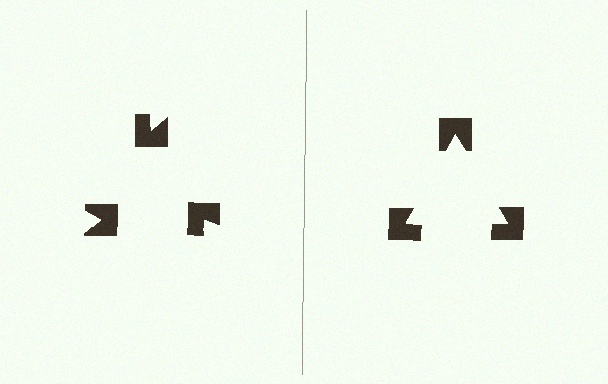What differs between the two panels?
The notched squares are positioned identically on both sides; only the wedge orientations differ. On the right they align to a triangle; on the left they are misaligned.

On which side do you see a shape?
An illusory triangle appears on the right side. On the left side the wedge cuts are rotated, so no coherent shape forms.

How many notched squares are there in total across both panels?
6 — 3 on each side.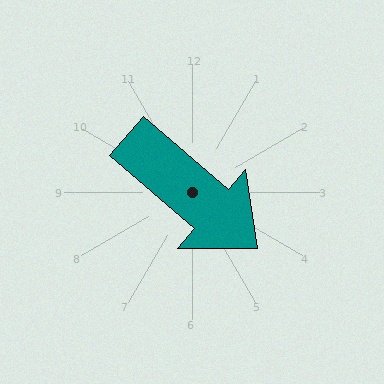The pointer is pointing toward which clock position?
Roughly 4 o'clock.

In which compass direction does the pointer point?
Southeast.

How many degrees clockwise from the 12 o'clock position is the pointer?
Approximately 131 degrees.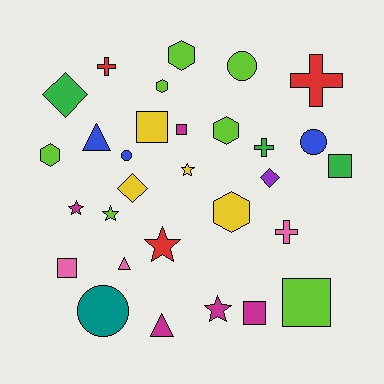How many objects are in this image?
There are 30 objects.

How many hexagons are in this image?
There are 5 hexagons.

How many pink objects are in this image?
There are 3 pink objects.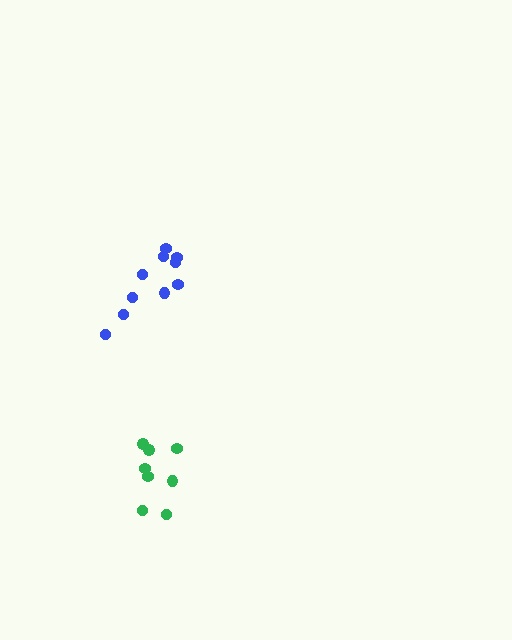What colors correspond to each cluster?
The clusters are colored: green, blue.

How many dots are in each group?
Group 1: 8 dots, Group 2: 10 dots (18 total).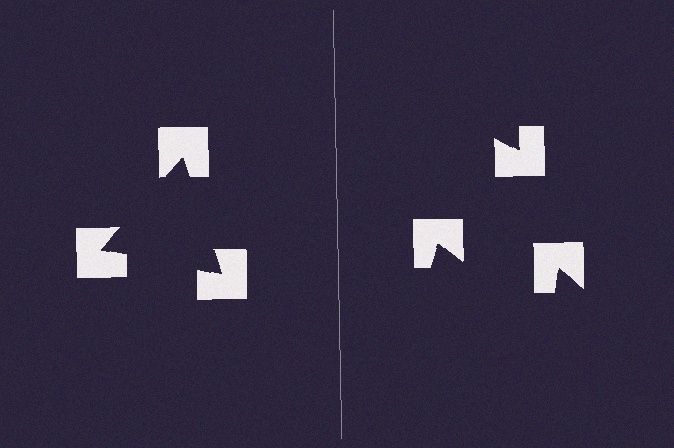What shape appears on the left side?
An illusory triangle.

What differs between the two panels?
The notched squares are positioned identically on both sides; only the wedge orientations differ. On the left they align to a triangle; on the right they are misaligned.